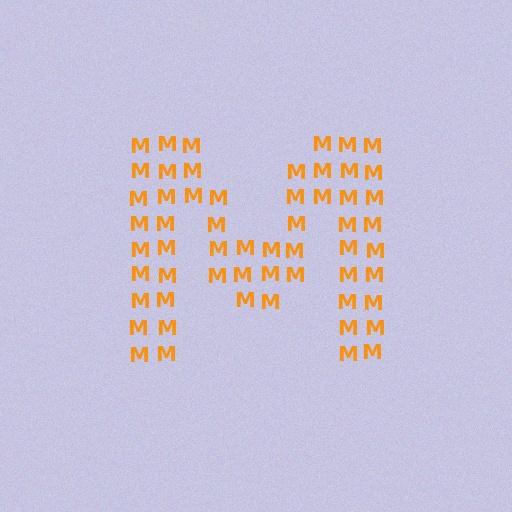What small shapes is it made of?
It is made of small letter M's.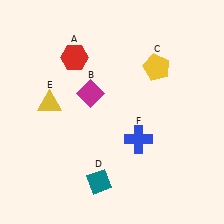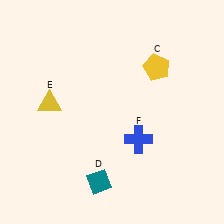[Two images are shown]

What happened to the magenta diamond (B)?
The magenta diamond (B) was removed in Image 2. It was in the top-left area of Image 1.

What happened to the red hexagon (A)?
The red hexagon (A) was removed in Image 2. It was in the top-left area of Image 1.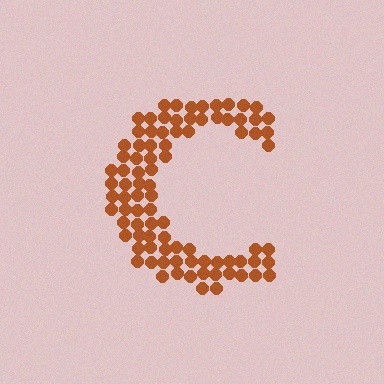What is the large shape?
The large shape is the letter C.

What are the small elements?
The small elements are circles.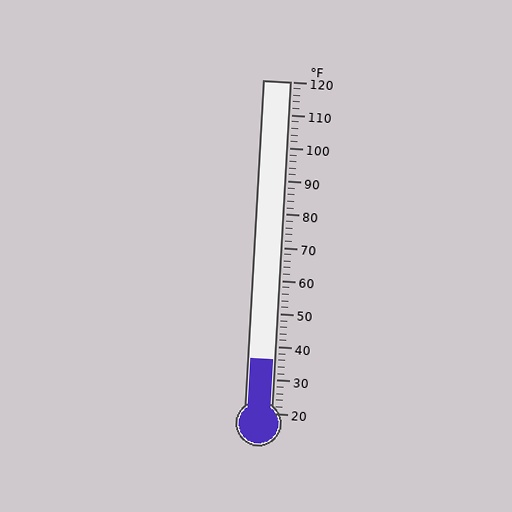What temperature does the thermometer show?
The thermometer shows approximately 36°F.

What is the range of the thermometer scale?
The thermometer scale ranges from 20°F to 120°F.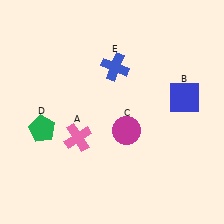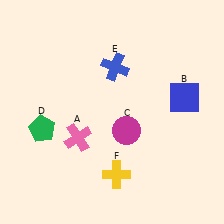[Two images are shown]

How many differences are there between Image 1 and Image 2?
There is 1 difference between the two images.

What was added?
A yellow cross (F) was added in Image 2.